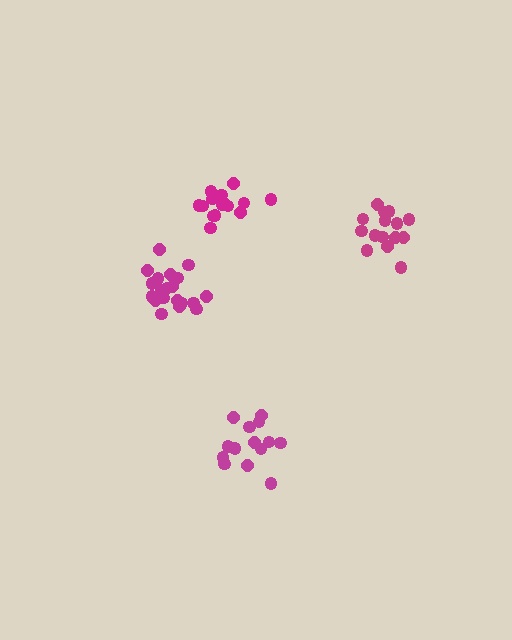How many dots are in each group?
Group 1: 14 dots, Group 2: 20 dots, Group 3: 16 dots, Group 4: 15 dots (65 total).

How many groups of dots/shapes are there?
There are 4 groups.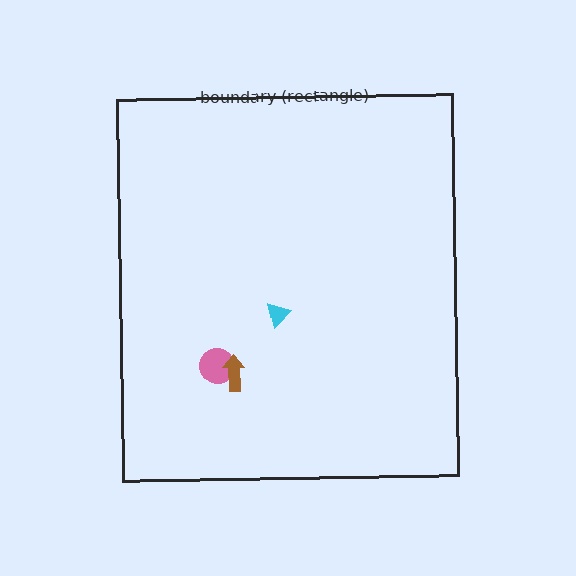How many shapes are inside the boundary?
3 inside, 0 outside.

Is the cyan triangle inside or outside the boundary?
Inside.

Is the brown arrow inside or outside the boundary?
Inside.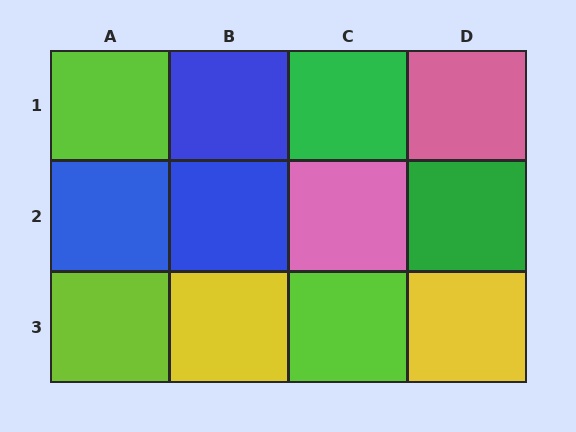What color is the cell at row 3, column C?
Lime.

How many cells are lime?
3 cells are lime.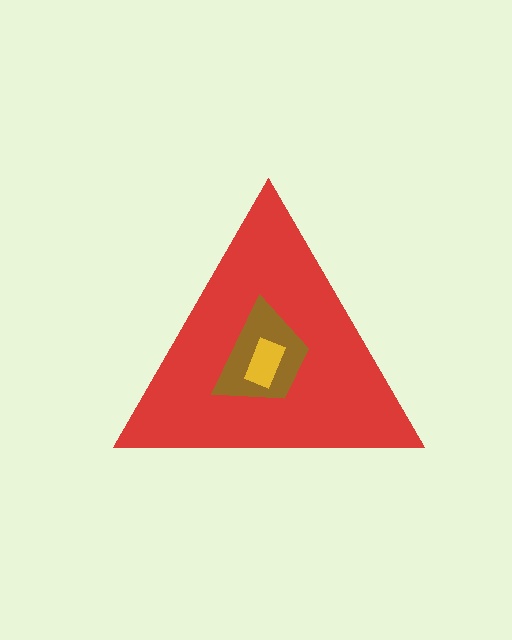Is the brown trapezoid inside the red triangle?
Yes.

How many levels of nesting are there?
3.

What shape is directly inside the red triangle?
The brown trapezoid.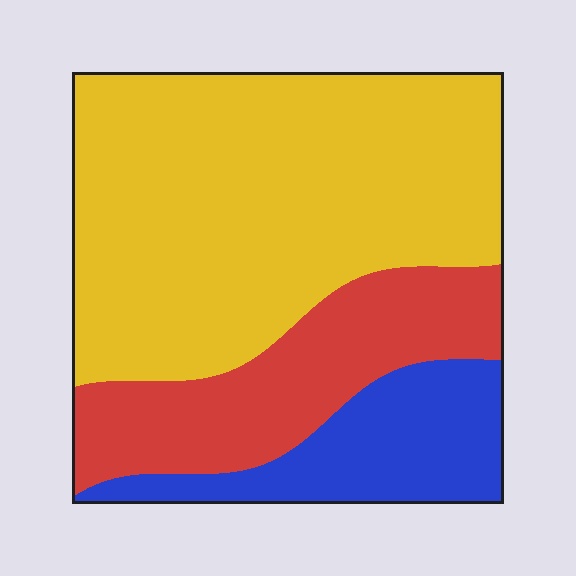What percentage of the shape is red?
Red takes up about one quarter (1/4) of the shape.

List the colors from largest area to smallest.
From largest to smallest: yellow, red, blue.